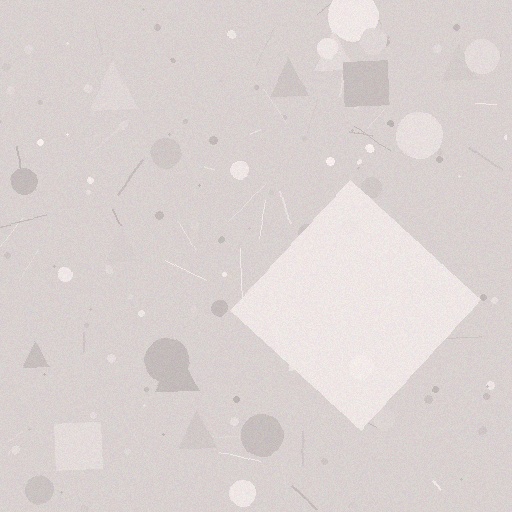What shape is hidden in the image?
A diamond is hidden in the image.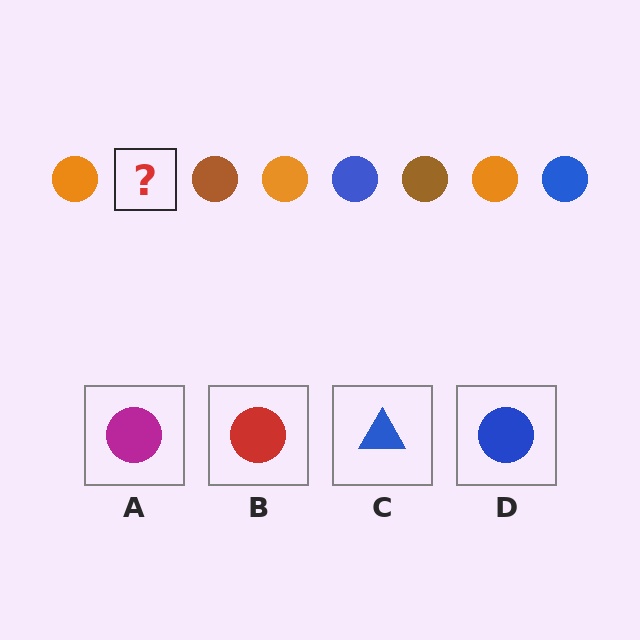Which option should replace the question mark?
Option D.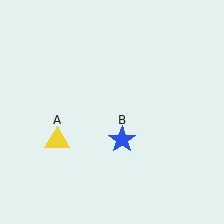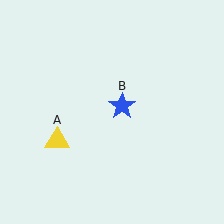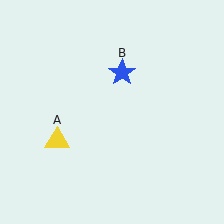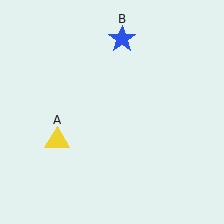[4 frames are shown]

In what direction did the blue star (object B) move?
The blue star (object B) moved up.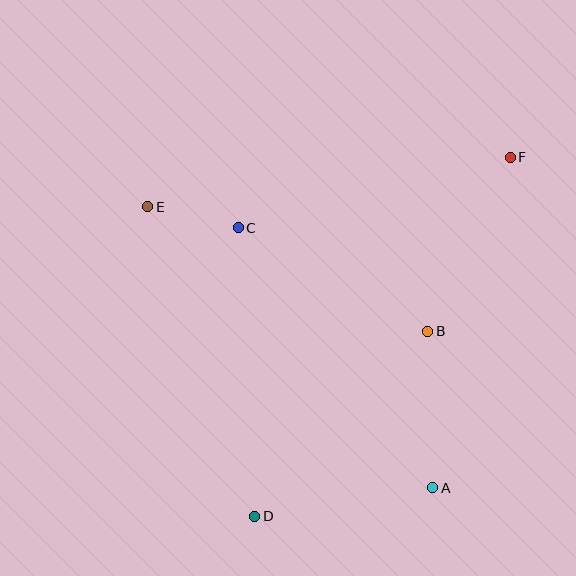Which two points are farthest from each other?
Points D and F are farthest from each other.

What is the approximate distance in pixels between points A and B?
The distance between A and B is approximately 156 pixels.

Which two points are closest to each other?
Points C and E are closest to each other.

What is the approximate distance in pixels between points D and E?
The distance between D and E is approximately 328 pixels.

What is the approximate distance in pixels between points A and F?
The distance between A and F is approximately 339 pixels.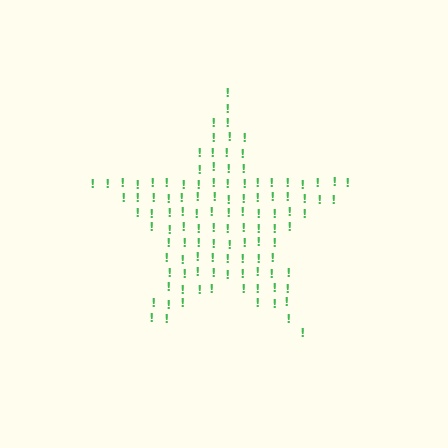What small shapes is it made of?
It is made of small exclamation marks.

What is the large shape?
The large shape is a star.